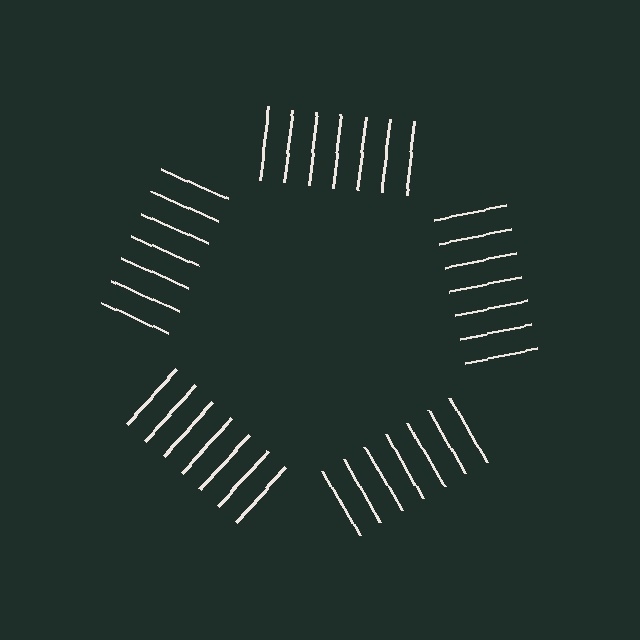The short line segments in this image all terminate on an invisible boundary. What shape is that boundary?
An illusory pentagon — the line segments terminate on its edges but no continuous stroke is drawn.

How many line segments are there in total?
35 — 7 along each of the 5 edges.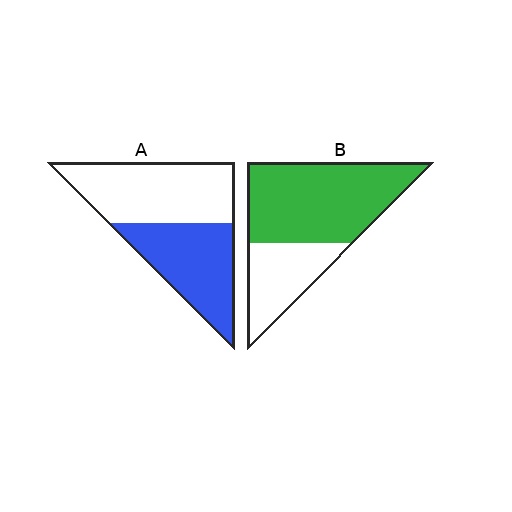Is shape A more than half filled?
No.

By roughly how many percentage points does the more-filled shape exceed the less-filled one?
By roughly 20 percentage points (B over A).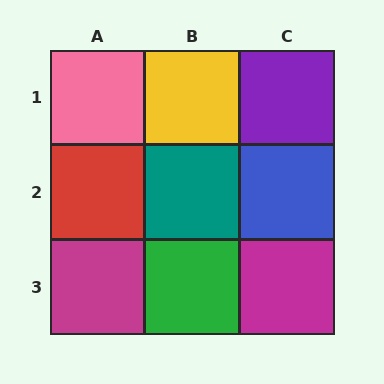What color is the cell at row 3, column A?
Magenta.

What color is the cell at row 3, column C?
Magenta.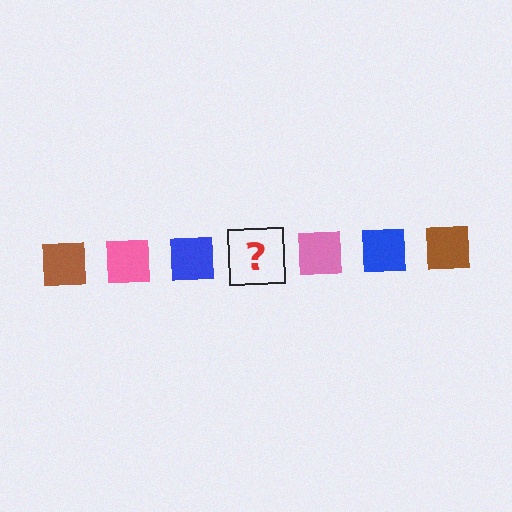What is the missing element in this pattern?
The missing element is a brown square.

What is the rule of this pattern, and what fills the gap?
The rule is that the pattern cycles through brown, pink, blue squares. The gap should be filled with a brown square.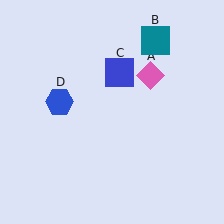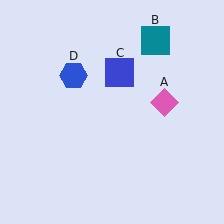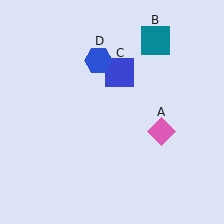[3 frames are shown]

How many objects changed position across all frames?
2 objects changed position: pink diamond (object A), blue hexagon (object D).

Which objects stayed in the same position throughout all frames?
Teal square (object B) and blue square (object C) remained stationary.